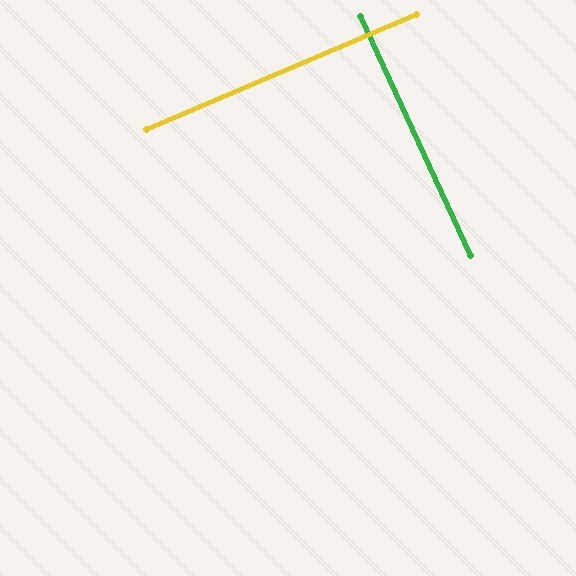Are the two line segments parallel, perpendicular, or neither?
Perpendicular — they meet at approximately 88°.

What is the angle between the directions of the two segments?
Approximately 88 degrees.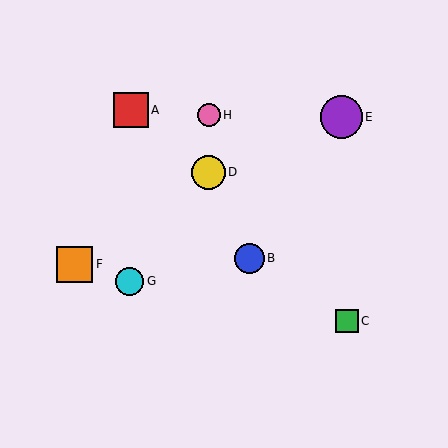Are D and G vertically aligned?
No, D is at x≈209 and G is at x≈130.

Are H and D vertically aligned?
Yes, both are at x≈209.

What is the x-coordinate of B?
Object B is at x≈249.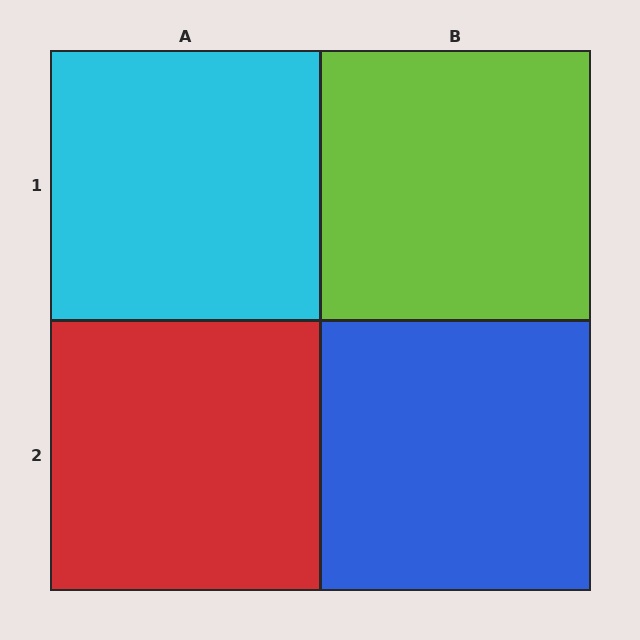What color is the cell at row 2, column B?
Blue.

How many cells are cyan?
1 cell is cyan.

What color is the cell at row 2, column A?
Red.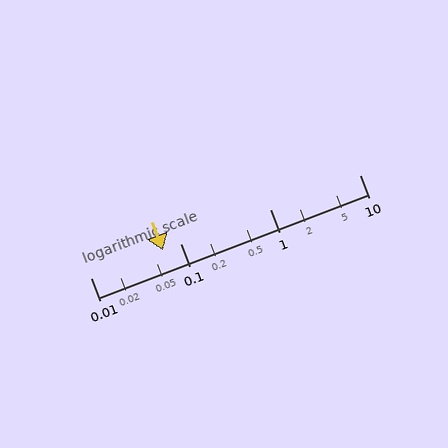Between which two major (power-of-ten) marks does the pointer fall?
The pointer is between 0.01 and 0.1.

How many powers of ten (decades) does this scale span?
The scale spans 3 decades, from 0.01 to 10.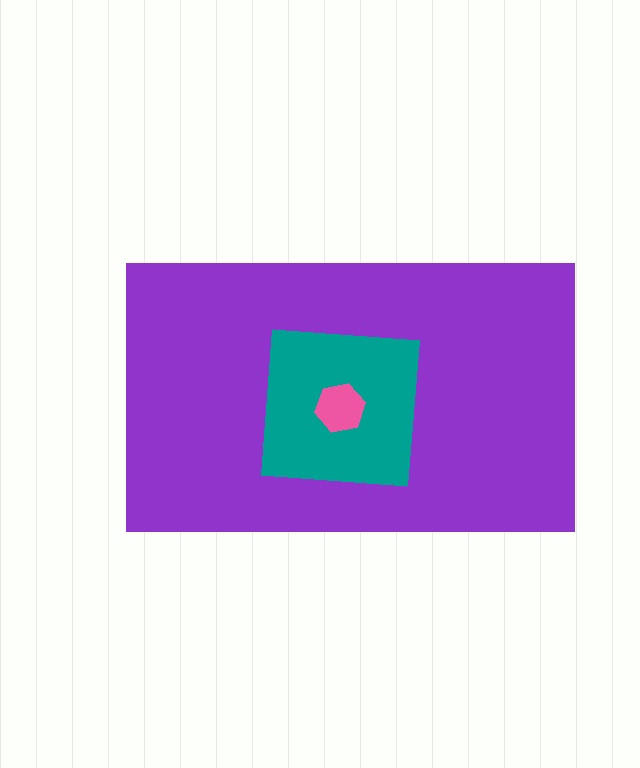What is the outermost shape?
The purple rectangle.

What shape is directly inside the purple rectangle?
The teal square.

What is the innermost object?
The pink hexagon.